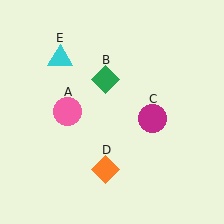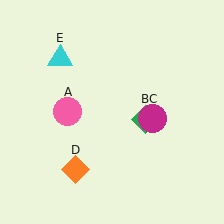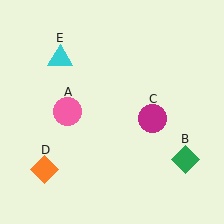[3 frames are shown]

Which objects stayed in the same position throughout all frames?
Pink circle (object A) and magenta circle (object C) and cyan triangle (object E) remained stationary.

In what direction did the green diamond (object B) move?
The green diamond (object B) moved down and to the right.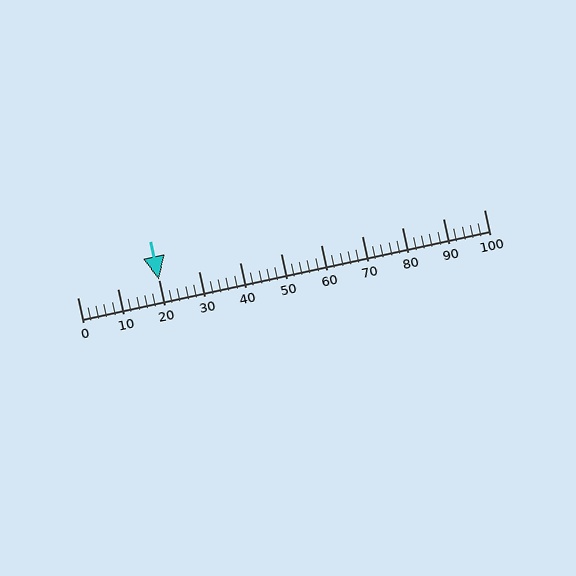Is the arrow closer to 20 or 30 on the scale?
The arrow is closer to 20.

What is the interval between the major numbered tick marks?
The major tick marks are spaced 10 units apart.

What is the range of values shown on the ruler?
The ruler shows values from 0 to 100.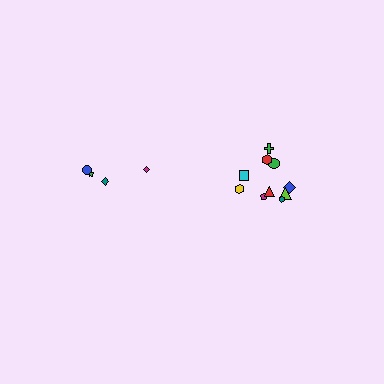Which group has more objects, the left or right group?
The right group.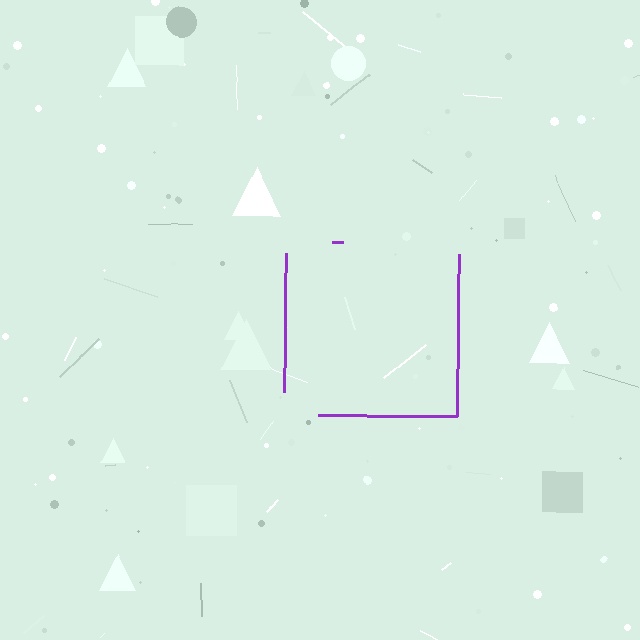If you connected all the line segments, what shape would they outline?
They would outline a square.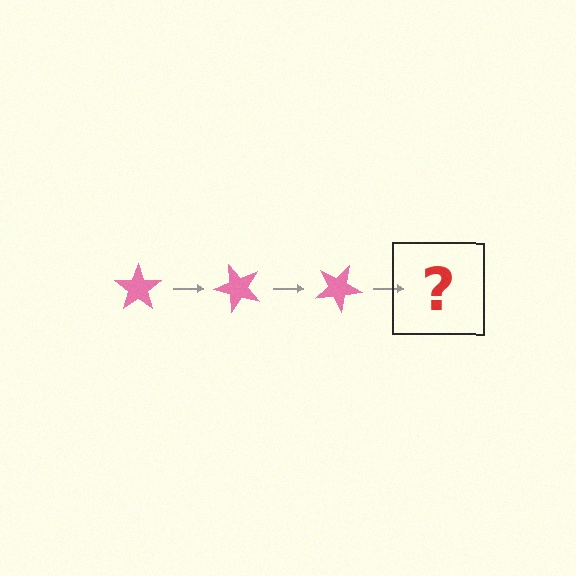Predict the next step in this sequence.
The next step is a pink star rotated 150 degrees.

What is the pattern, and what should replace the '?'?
The pattern is that the star rotates 50 degrees each step. The '?' should be a pink star rotated 150 degrees.